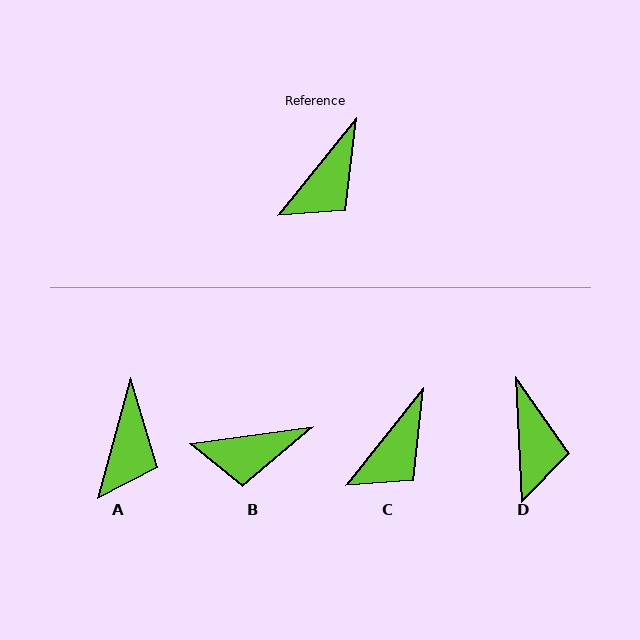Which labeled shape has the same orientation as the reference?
C.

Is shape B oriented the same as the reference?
No, it is off by about 44 degrees.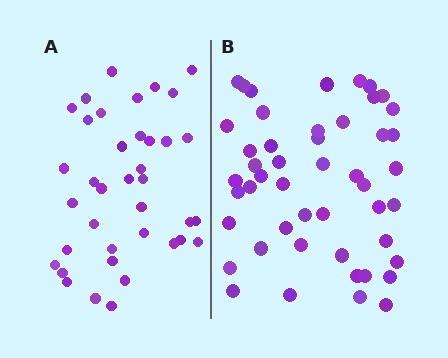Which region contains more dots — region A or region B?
Region B (the right region) has more dots.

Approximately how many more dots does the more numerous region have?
Region B has roughly 10 or so more dots than region A.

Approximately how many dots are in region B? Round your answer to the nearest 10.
About 50 dots. (The exact count is 48, which rounds to 50.)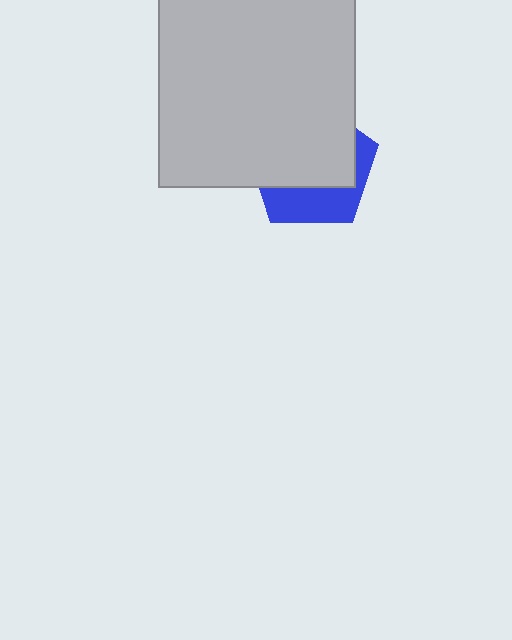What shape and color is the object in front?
The object in front is a light gray rectangle.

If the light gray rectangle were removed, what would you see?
You would see the complete blue pentagon.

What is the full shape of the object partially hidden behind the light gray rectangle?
The partially hidden object is a blue pentagon.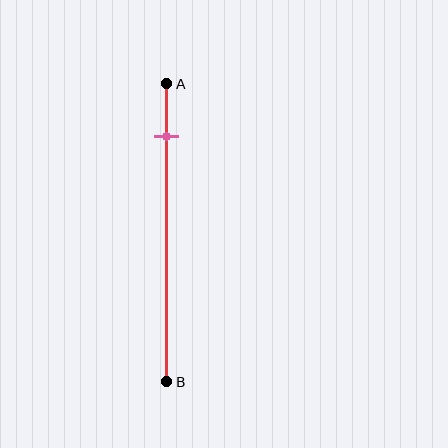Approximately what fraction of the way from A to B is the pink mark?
The pink mark is approximately 20% of the way from A to B.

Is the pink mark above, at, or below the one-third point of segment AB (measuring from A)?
The pink mark is above the one-third point of segment AB.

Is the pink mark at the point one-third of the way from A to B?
No, the mark is at about 20% from A, not at the 33% one-third point.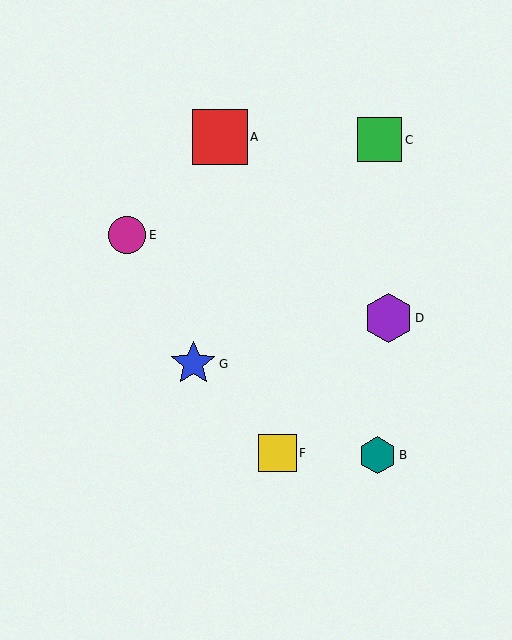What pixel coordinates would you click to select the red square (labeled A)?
Click at (220, 137) to select the red square A.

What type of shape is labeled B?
Shape B is a teal hexagon.